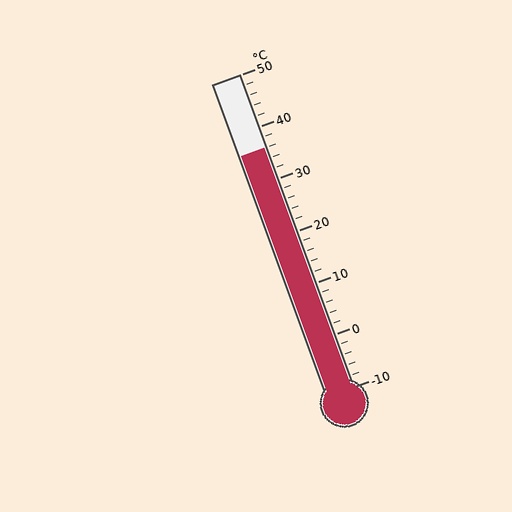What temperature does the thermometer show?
The thermometer shows approximately 36°C.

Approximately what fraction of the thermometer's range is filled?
The thermometer is filled to approximately 75% of its range.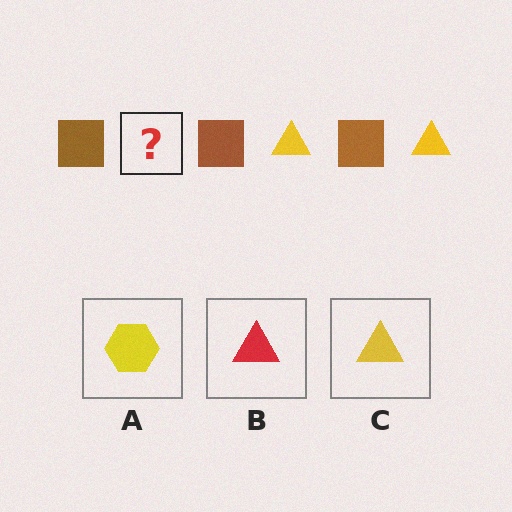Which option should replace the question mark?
Option C.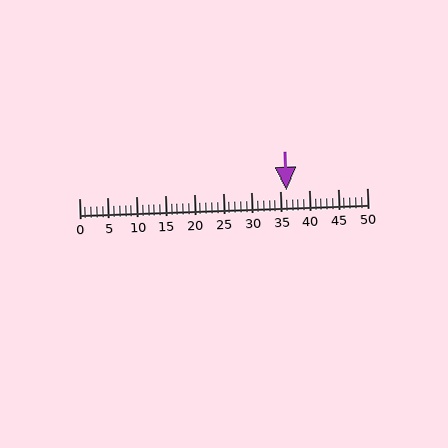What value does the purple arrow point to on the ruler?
The purple arrow points to approximately 36.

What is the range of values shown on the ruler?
The ruler shows values from 0 to 50.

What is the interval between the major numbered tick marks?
The major tick marks are spaced 5 units apart.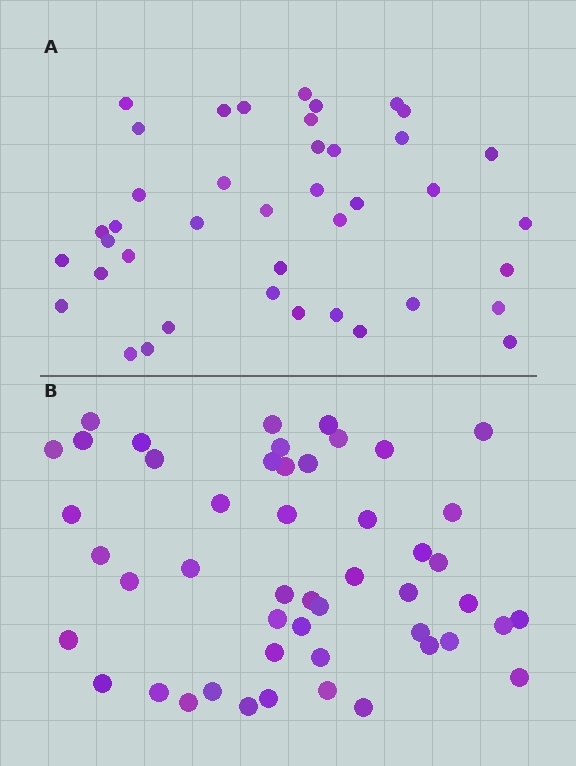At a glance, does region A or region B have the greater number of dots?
Region B (the bottom region) has more dots.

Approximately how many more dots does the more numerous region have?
Region B has roughly 8 or so more dots than region A.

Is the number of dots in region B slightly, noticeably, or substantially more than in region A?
Region B has only slightly more — the two regions are fairly close. The ratio is roughly 1.2 to 1.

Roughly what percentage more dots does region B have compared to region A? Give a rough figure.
About 20% more.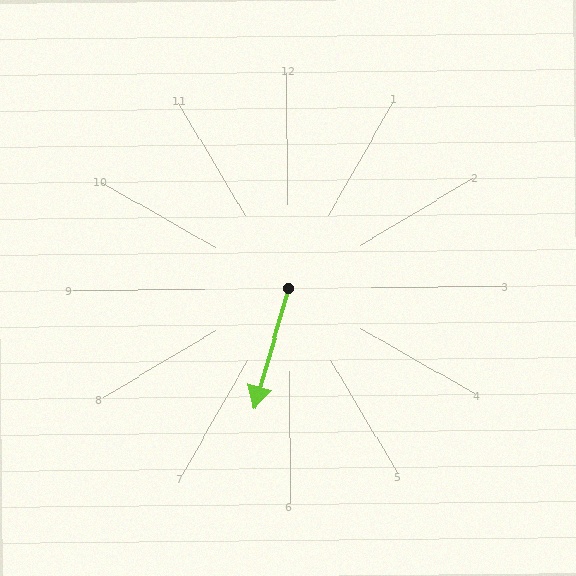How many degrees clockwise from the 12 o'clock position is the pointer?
Approximately 196 degrees.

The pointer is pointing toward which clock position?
Roughly 7 o'clock.